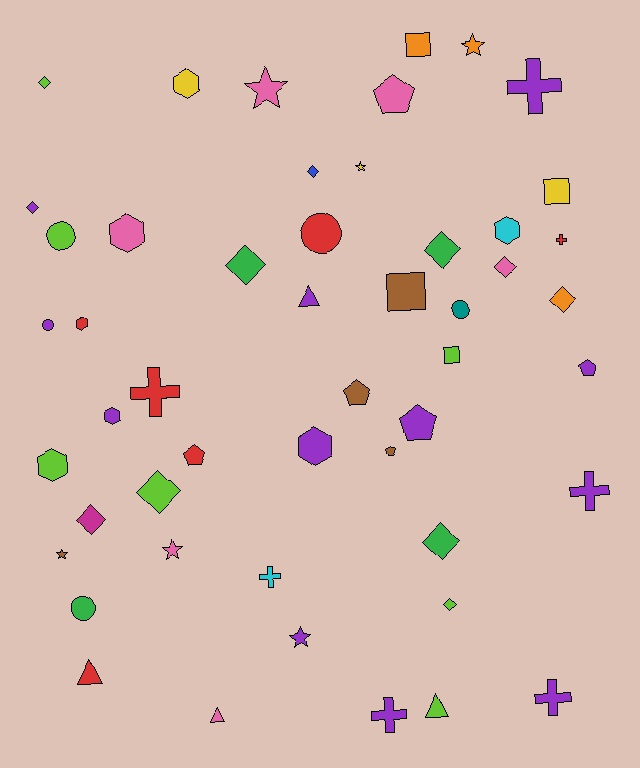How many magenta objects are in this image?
There is 1 magenta object.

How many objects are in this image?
There are 50 objects.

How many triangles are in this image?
There are 4 triangles.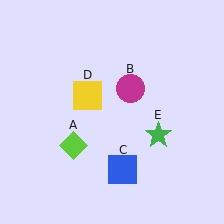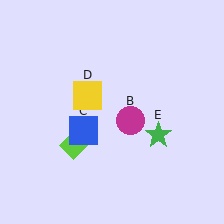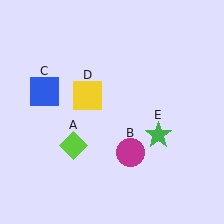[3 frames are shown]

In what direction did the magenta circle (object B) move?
The magenta circle (object B) moved down.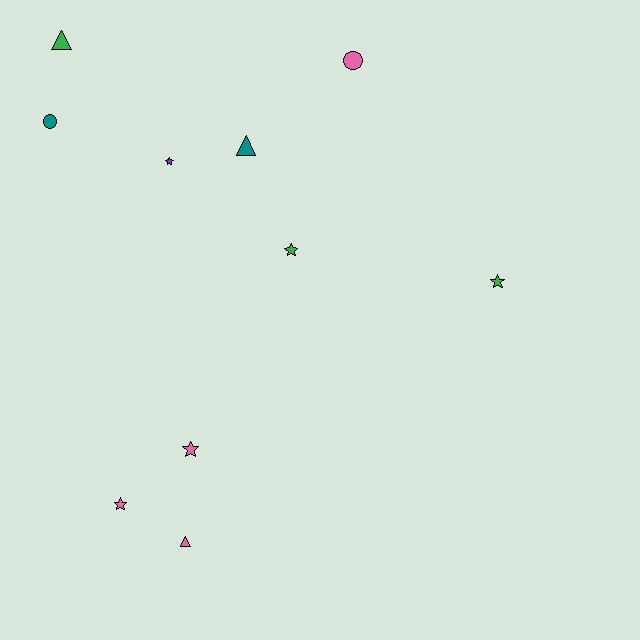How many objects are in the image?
There are 10 objects.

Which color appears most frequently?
Pink, with 4 objects.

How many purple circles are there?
There are no purple circles.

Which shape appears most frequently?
Star, with 5 objects.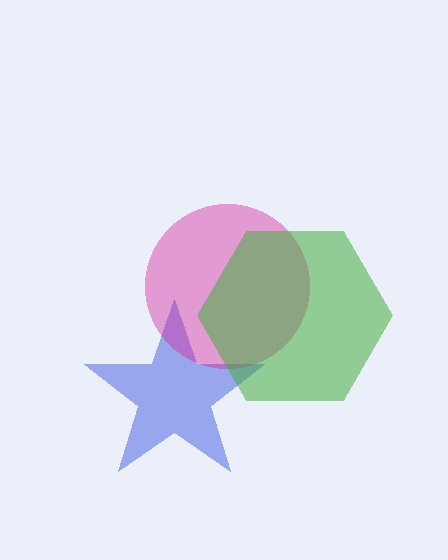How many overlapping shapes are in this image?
There are 3 overlapping shapes in the image.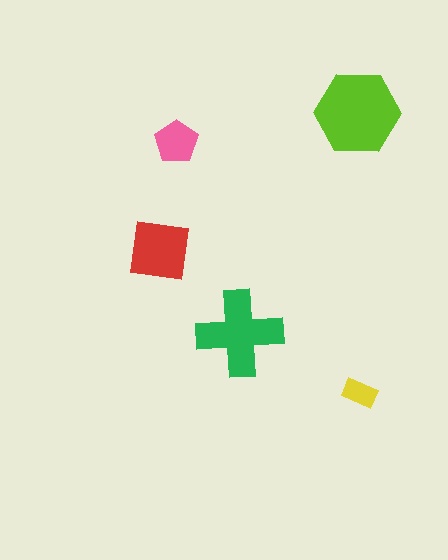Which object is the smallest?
The yellow rectangle.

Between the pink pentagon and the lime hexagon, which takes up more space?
The lime hexagon.